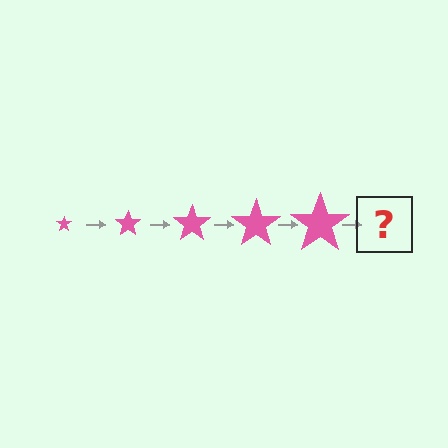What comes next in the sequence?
The next element should be a pink star, larger than the previous one.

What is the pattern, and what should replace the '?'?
The pattern is that the star gets progressively larger each step. The '?' should be a pink star, larger than the previous one.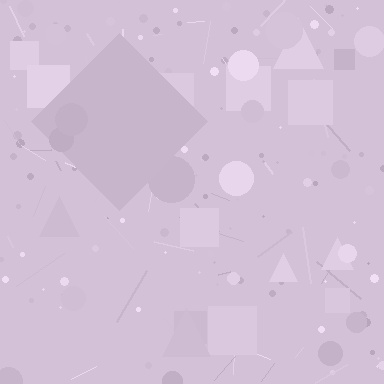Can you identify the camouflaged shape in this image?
The camouflaged shape is a diamond.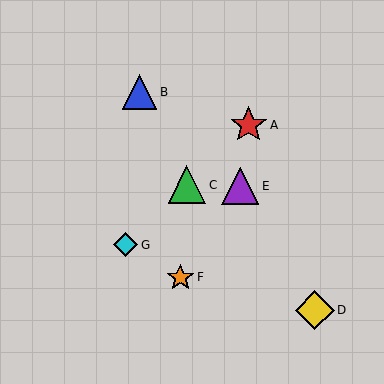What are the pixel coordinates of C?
Object C is at (187, 185).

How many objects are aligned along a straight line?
3 objects (A, C, G) are aligned along a straight line.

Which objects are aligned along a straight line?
Objects A, C, G are aligned along a straight line.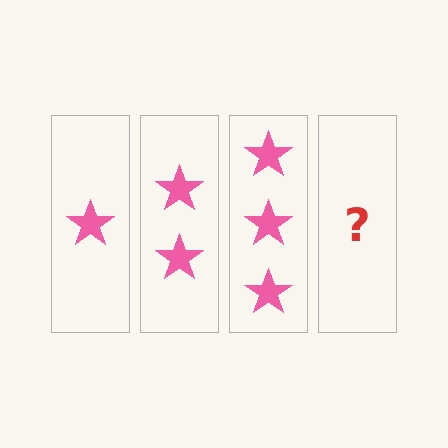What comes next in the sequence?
The next element should be 4 stars.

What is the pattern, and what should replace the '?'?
The pattern is that each step adds one more star. The '?' should be 4 stars.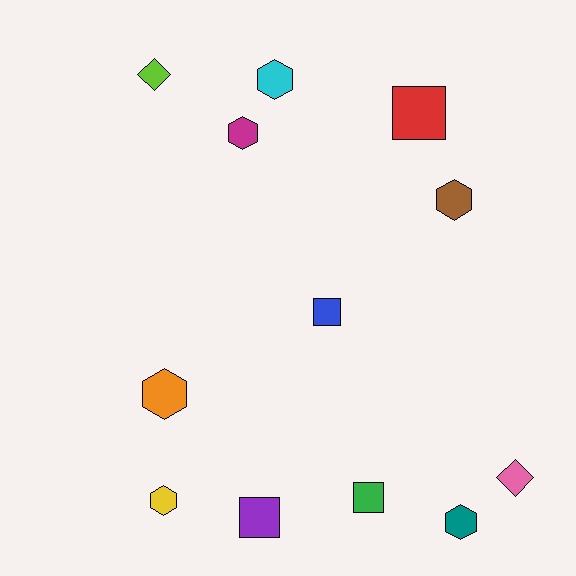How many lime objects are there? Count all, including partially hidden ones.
There is 1 lime object.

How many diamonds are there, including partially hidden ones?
There are 2 diamonds.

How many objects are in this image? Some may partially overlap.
There are 12 objects.